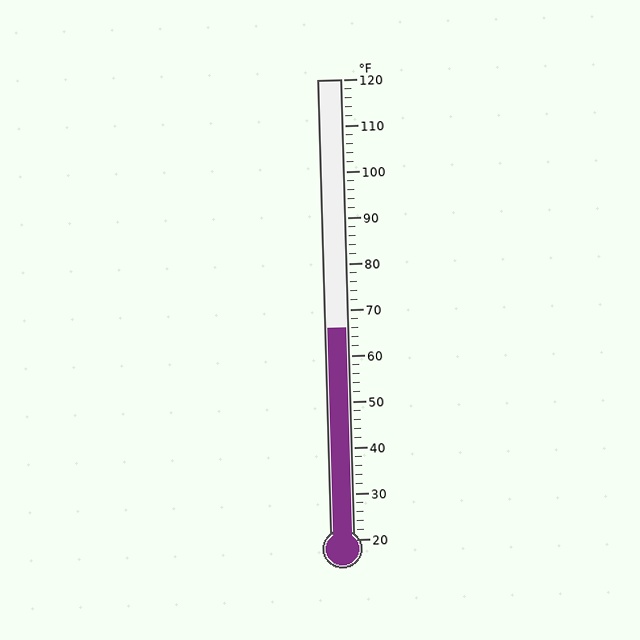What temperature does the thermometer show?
The thermometer shows approximately 66°F.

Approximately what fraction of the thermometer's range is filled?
The thermometer is filled to approximately 45% of its range.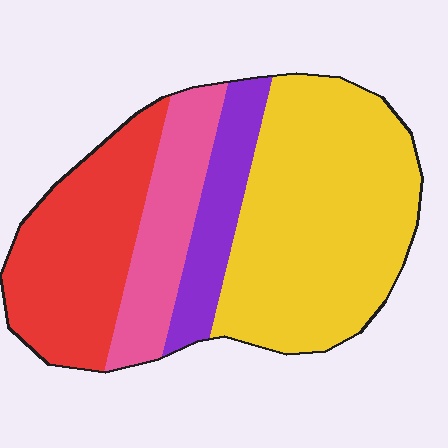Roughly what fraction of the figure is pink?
Pink covers roughly 15% of the figure.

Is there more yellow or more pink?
Yellow.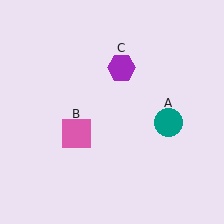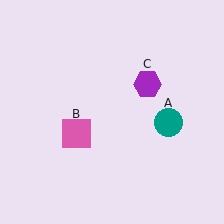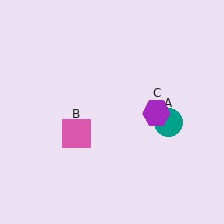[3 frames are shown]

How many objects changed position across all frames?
1 object changed position: purple hexagon (object C).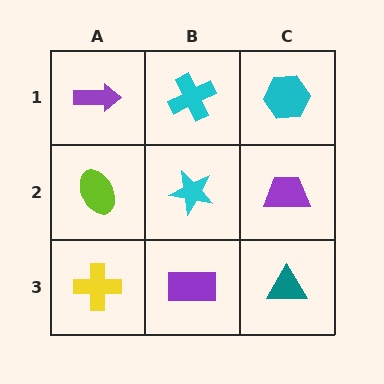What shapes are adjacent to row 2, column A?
A purple arrow (row 1, column A), a yellow cross (row 3, column A), a cyan star (row 2, column B).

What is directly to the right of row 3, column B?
A teal triangle.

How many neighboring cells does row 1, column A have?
2.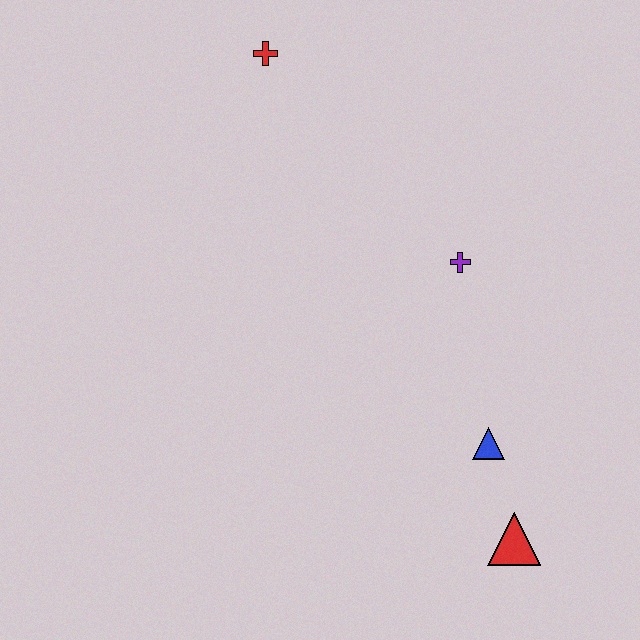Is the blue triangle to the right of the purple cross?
Yes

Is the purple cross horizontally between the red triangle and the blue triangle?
No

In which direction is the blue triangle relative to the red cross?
The blue triangle is below the red cross.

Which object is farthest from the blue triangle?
The red cross is farthest from the blue triangle.